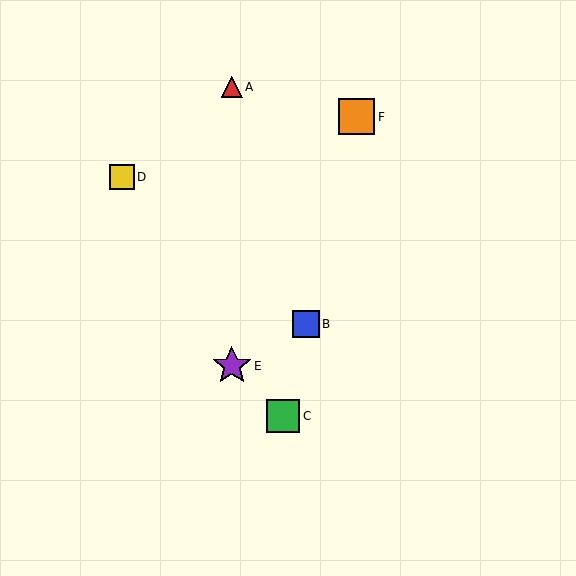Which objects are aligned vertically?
Objects A, E are aligned vertically.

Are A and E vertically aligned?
Yes, both are at x≈232.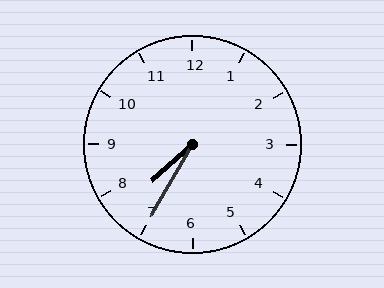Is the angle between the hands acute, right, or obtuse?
It is acute.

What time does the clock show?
7:35.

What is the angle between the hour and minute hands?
Approximately 18 degrees.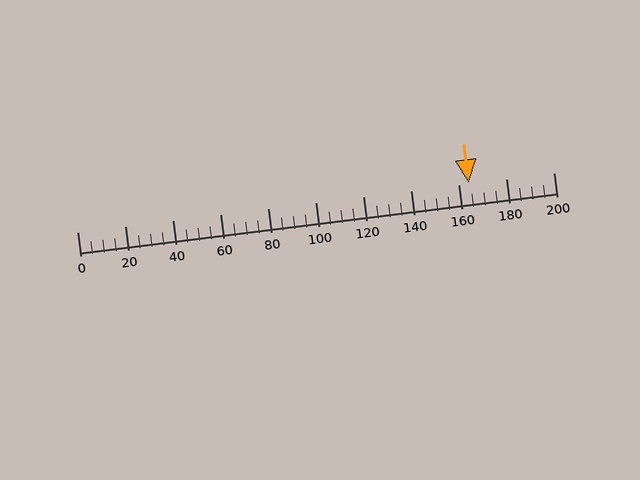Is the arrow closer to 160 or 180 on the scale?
The arrow is closer to 160.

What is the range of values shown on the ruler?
The ruler shows values from 0 to 200.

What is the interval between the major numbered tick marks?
The major tick marks are spaced 20 units apart.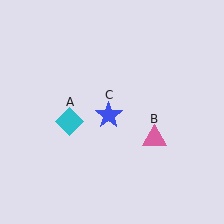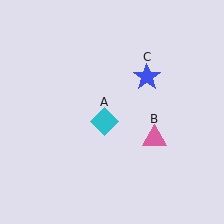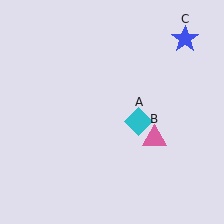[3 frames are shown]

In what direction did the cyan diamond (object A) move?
The cyan diamond (object A) moved right.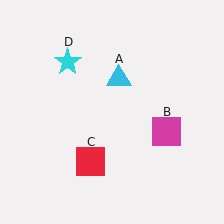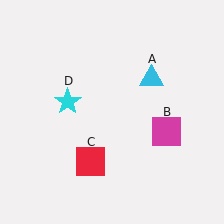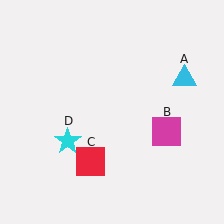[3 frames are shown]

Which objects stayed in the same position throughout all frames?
Magenta square (object B) and red square (object C) remained stationary.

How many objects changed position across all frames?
2 objects changed position: cyan triangle (object A), cyan star (object D).